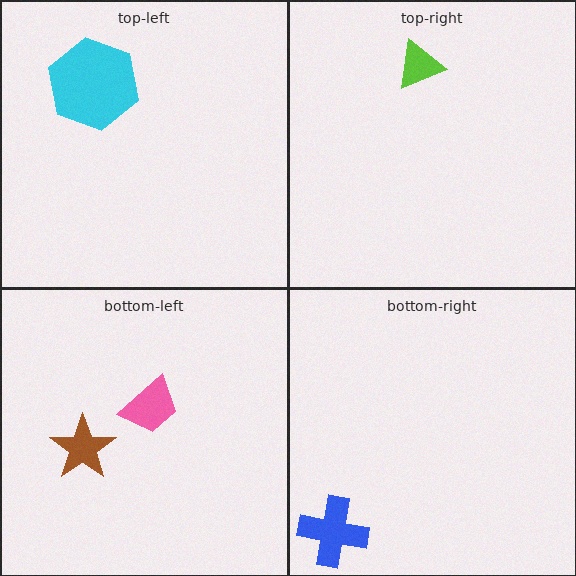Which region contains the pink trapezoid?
The bottom-left region.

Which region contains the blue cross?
The bottom-right region.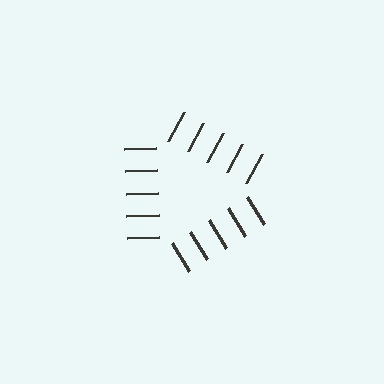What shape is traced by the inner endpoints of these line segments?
An illusory triangle — the line segments terminate on its edges but no continuous stroke is drawn.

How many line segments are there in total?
15 — 5 along each of the 3 edges.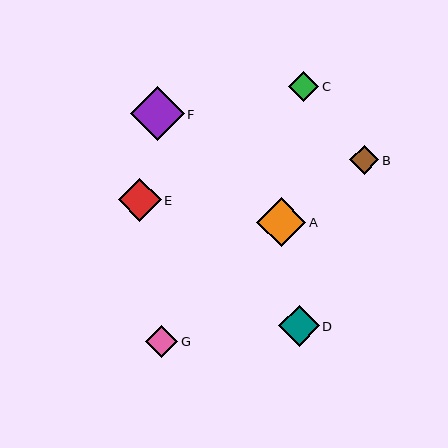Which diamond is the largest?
Diamond F is the largest with a size of approximately 54 pixels.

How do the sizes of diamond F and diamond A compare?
Diamond F and diamond A are approximately the same size.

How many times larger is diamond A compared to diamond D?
Diamond A is approximately 1.2 times the size of diamond D.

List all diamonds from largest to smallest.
From largest to smallest: F, A, E, D, G, C, B.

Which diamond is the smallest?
Diamond B is the smallest with a size of approximately 29 pixels.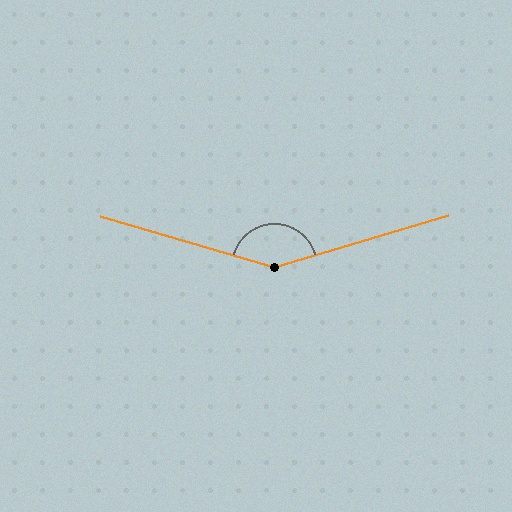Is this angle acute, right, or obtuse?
It is obtuse.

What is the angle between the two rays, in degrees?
Approximately 147 degrees.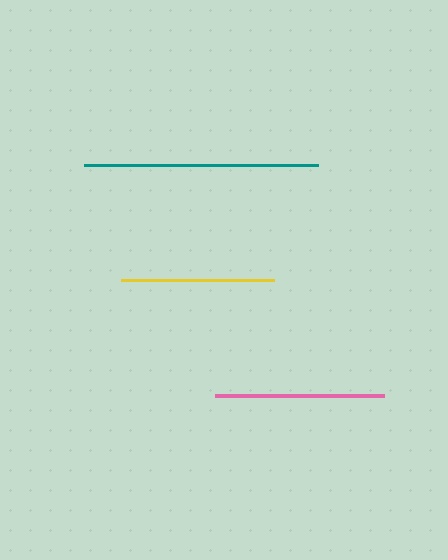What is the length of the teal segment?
The teal segment is approximately 234 pixels long.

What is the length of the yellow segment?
The yellow segment is approximately 154 pixels long.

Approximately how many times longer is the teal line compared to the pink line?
The teal line is approximately 1.4 times the length of the pink line.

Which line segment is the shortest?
The yellow line is the shortest at approximately 154 pixels.